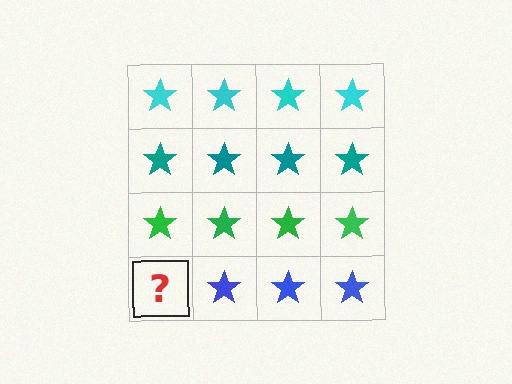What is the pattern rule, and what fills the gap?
The rule is that each row has a consistent color. The gap should be filled with a blue star.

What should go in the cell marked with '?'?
The missing cell should contain a blue star.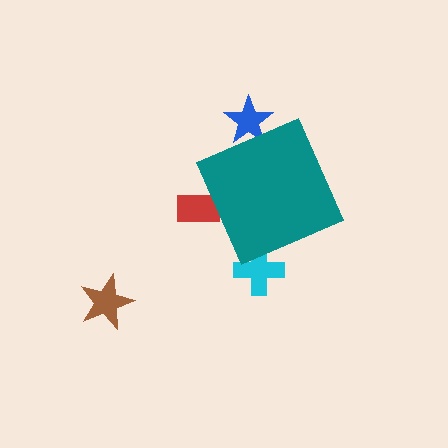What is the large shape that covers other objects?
A teal diamond.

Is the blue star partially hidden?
Yes, the blue star is partially hidden behind the teal diamond.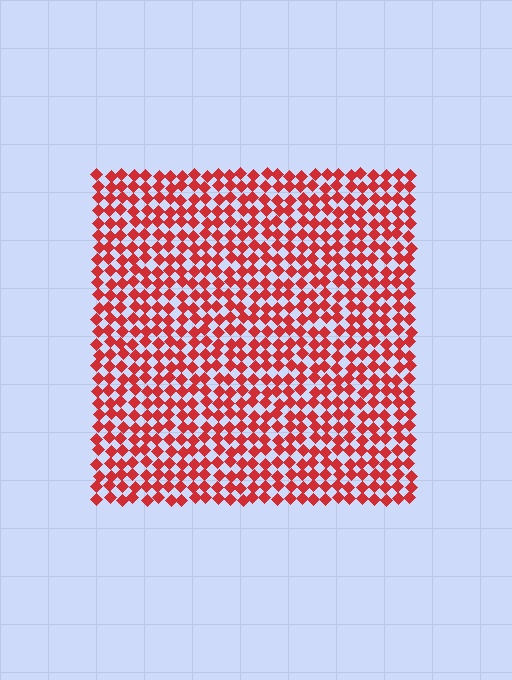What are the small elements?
The small elements are diamonds.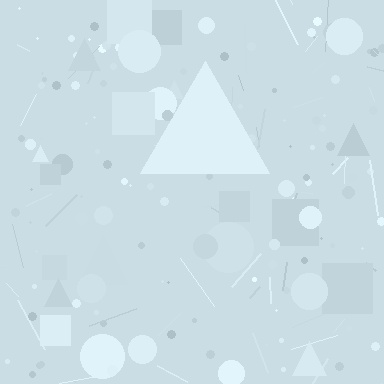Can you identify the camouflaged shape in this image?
The camouflaged shape is a triangle.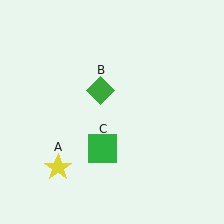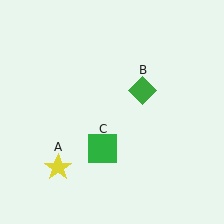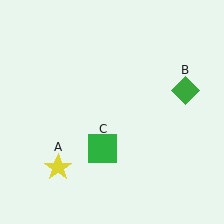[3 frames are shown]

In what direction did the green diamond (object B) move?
The green diamond (object B) moved right.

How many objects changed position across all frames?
1 object changed position: green diamond (object B).